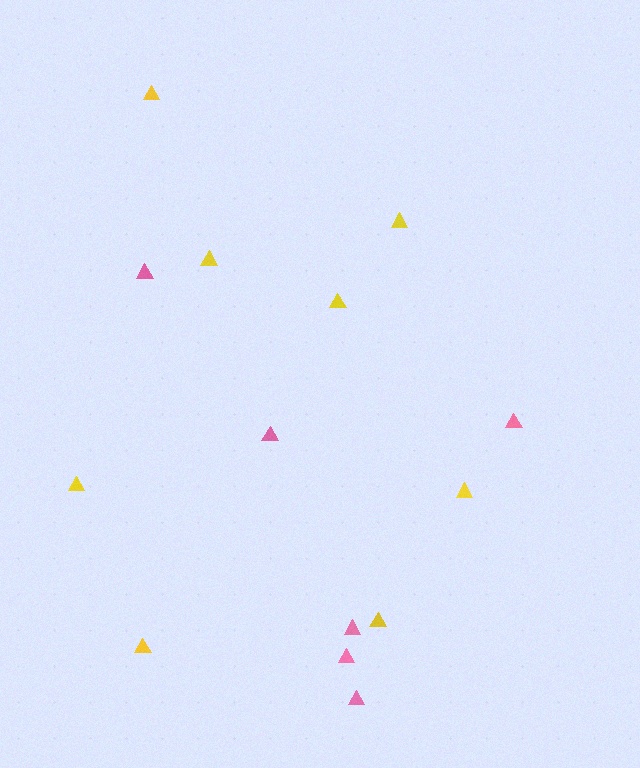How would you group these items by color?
There are 2 groups: one group of yellow triangles (8) and one group of pink triangles (6).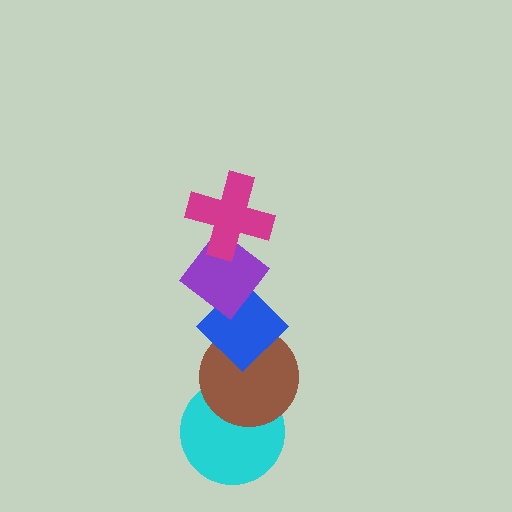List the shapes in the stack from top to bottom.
From top to bottom: the magenta cross, the purple diamond, the blue diamond, the brown circle, the cyan circle.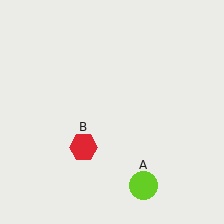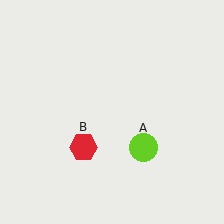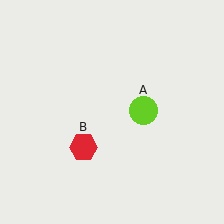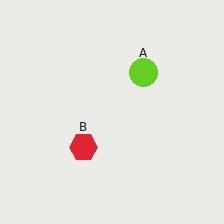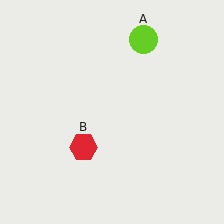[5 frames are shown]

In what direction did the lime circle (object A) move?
The lime circle (object A) moved up.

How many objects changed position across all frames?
1 object changed position: lime circle (object A).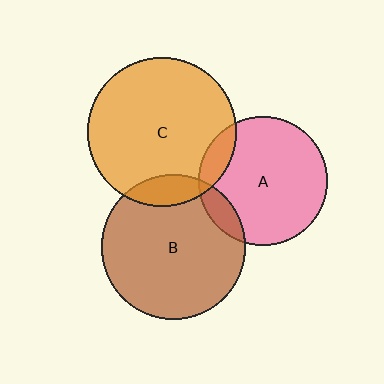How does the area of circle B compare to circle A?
Approximately 1.3 times.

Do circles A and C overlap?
Yes.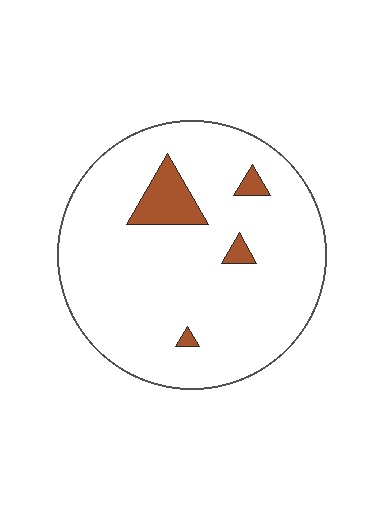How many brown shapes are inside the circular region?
4.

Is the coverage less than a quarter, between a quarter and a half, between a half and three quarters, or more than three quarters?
Less than a quarter.